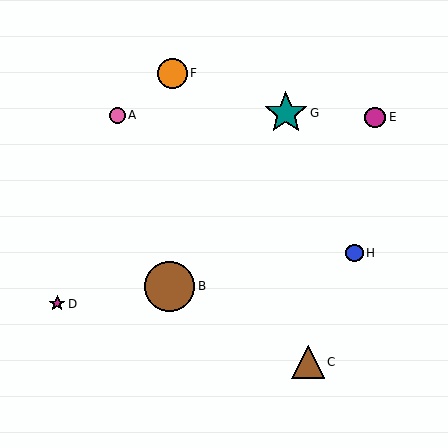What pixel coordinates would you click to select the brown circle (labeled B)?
Click at (170, 286) to select the brown circle B.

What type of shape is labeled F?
Shape F is an orange circle.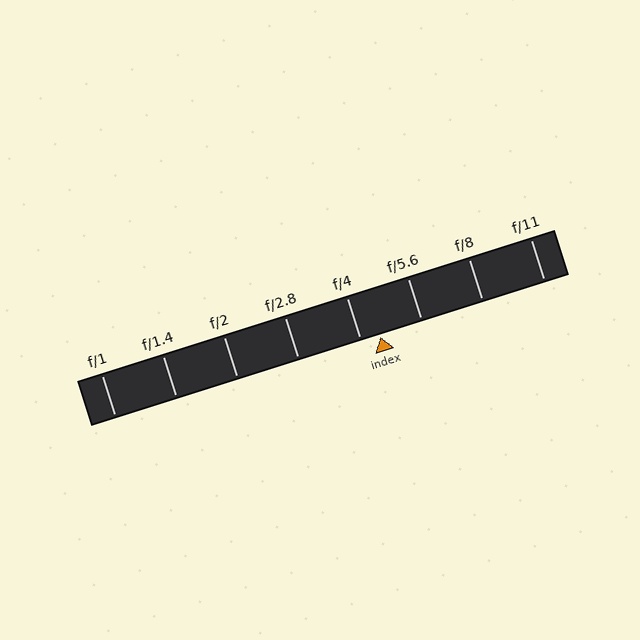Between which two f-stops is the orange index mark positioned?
The index mark is between f/4 and f/5.6.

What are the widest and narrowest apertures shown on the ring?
The widest aperture shown is f/1 and the narrowest is f/11.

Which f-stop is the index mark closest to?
The index mark is closest to f/4.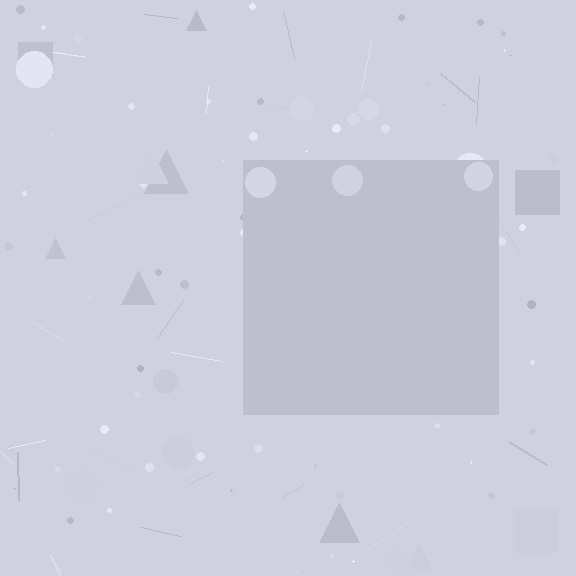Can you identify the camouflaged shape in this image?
The camouflaged shape is a square.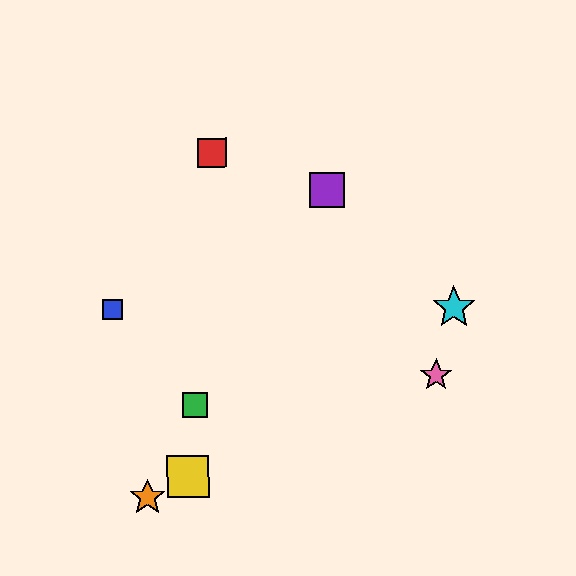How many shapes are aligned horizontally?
2 shapes (the blue square, the cyan star) are aligned horizontally.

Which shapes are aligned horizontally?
The blue square, the cyan star are aligned horizontally.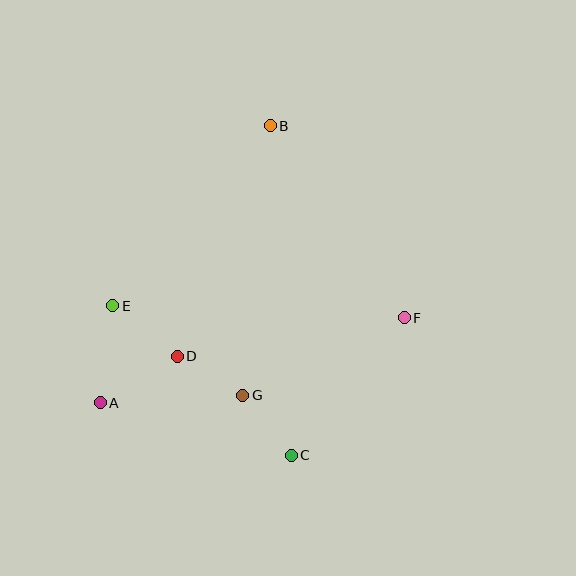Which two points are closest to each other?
Points D and G are closest to each other.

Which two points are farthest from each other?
Points B and C are farthest from each other.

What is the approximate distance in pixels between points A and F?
The distance between A and F is approximately 316 pixels.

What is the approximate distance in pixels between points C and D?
The distance between C and D is approximately 151 pixels.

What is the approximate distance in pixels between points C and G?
The distance between C and G is approximately 77 pixels.